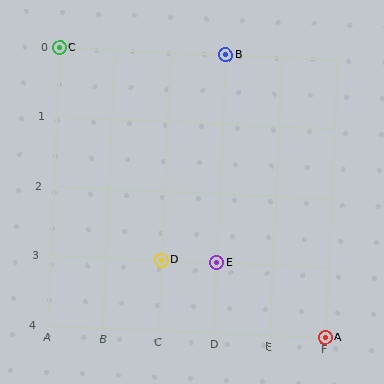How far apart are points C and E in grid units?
Points C and E are 3 columns and 3 rows apart (about 4.2 grid units diagonally).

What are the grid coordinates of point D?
Point D is at grid coordinates (C, 3).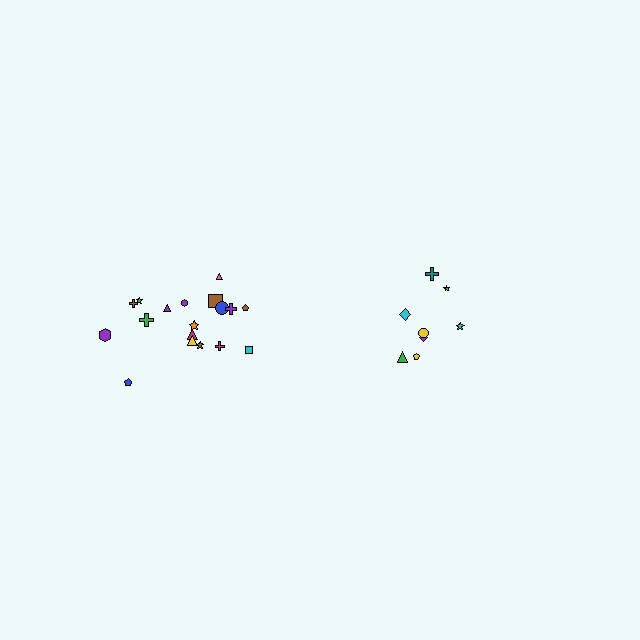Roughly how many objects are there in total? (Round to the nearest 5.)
Roughly 25 objects in total.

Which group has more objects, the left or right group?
The left group.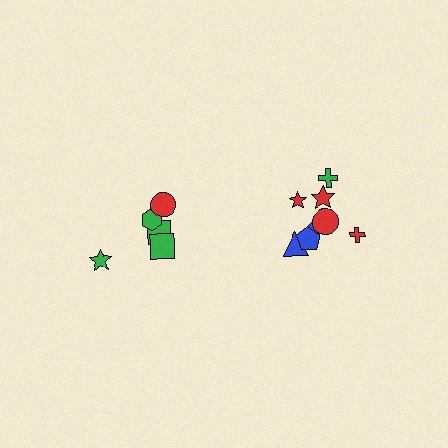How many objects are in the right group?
There are 8 objects.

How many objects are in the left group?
There are 5 objects.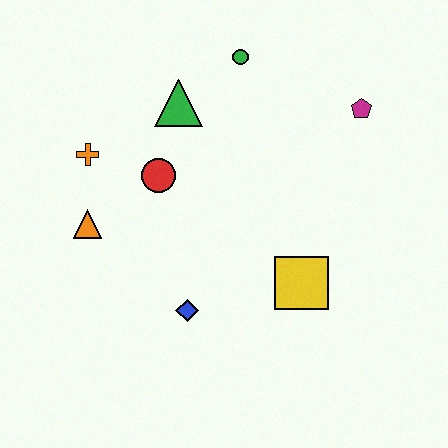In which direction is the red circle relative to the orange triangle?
The red circle is to the right of the orange triangle.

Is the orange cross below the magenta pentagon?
Yes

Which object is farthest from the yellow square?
The orange cross is farthest from the yellow square.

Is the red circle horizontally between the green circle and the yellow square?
No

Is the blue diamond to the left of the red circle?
No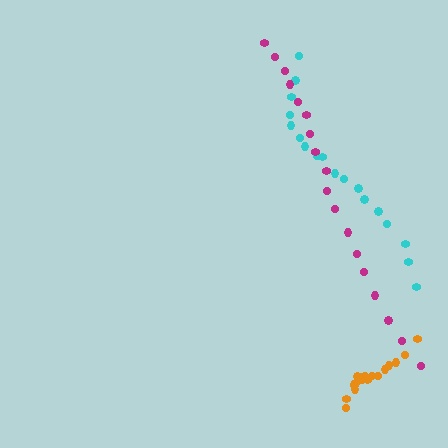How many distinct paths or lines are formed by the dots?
There are 3 distinct paths.